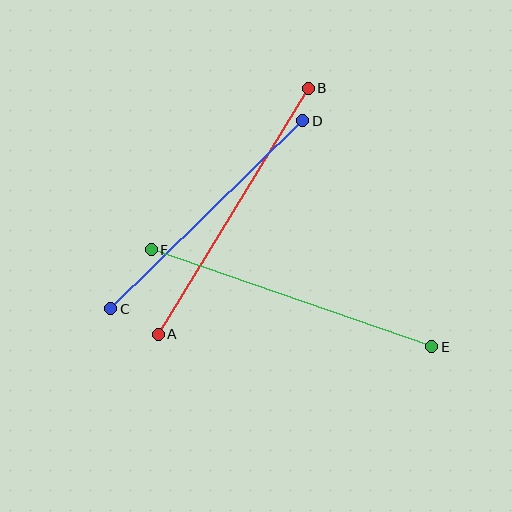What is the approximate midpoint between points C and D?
The midpoint is at approximately (207, 215) pixels.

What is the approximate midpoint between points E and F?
The midpoint is at approximately (291, 298) pixels.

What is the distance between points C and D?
The distance is approximately 269 pixels.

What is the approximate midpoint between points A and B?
The midpoint is at approximately (233, 211) pixels.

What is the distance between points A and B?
The distance is approximately 288 pixels.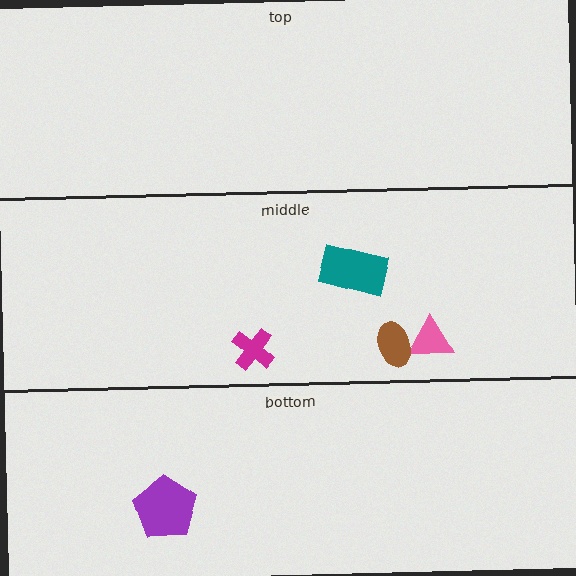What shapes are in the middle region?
The pink triangle, the brown ellipse, the teal rectangle, the magenta cross.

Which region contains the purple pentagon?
The bottom region.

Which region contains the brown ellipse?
The middle region.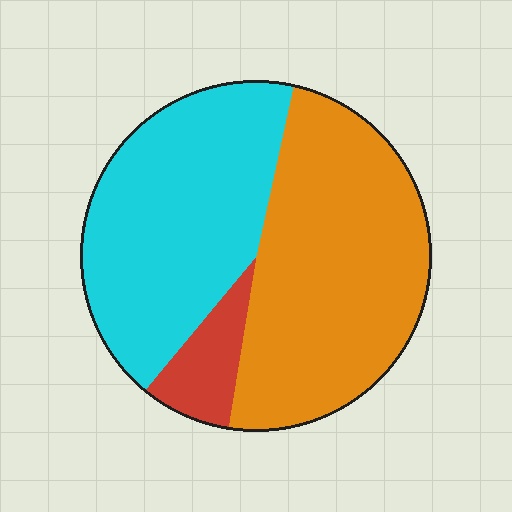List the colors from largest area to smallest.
From largest to smallest: orange, cyan, red.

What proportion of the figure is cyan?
Cyan covers 43% of the figure.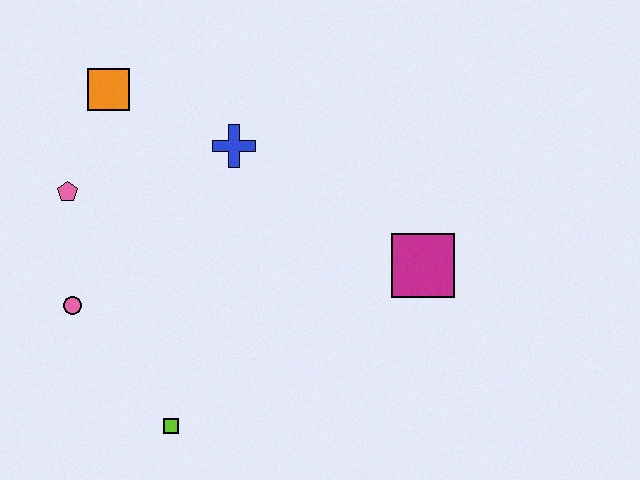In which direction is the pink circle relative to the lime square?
The pink circle is above the lime square.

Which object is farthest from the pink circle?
The magenta square is farthest from the pink circle.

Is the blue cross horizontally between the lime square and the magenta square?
Yes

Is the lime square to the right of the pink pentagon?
Yes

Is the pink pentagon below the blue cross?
Yes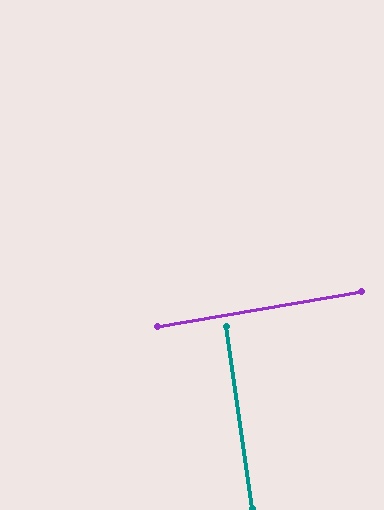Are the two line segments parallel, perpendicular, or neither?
Perpendicular — they meet at approximately 89°.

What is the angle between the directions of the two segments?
Approximately 89 degrees.